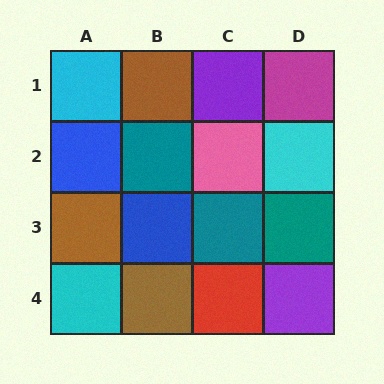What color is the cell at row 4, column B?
Brown.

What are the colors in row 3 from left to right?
Brown, blue, teal, teal.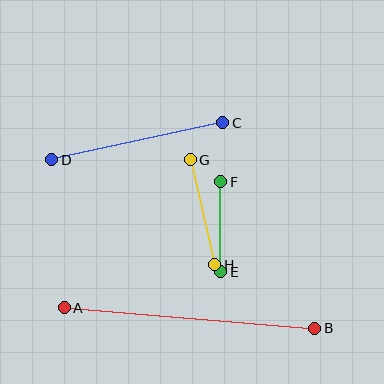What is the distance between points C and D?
The distance is approximately 175 pixels.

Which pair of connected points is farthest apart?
Points A and B are farthest apart.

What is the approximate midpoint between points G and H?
The midpoint is at approximately (203, 212) pixels.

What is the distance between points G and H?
The distance is approximately 108 pixels.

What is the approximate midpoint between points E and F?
The midpoint is at approximately (221, 227) pixels.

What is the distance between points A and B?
The distance is approximately 252 pixels.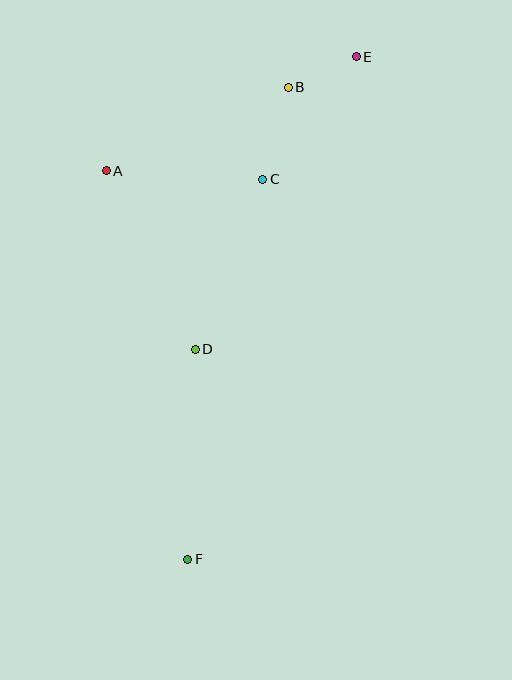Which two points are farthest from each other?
Points E and F are farthest from each other.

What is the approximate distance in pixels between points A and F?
The distance between A and F is approximately 397 pixels.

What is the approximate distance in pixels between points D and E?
The distance between D and E is approximately 334 pixels.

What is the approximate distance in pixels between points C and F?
The distance between C and F is approximately 387 pixels.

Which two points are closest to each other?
Points B and E are closest to each other.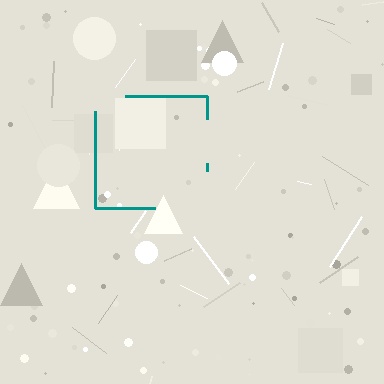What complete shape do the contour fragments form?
The contour fragments form a square.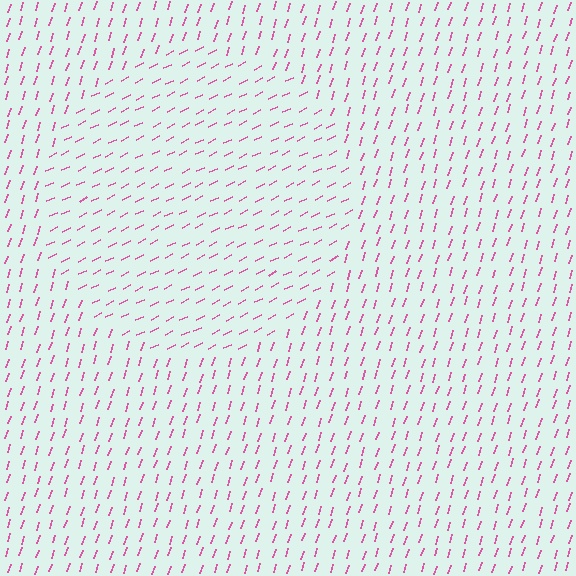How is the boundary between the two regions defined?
The boundary is defined purely by a change in line orientation (approximately 45 degrees difference). All lines are the same color and thickness.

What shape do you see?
I see a circle.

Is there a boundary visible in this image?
Yes, there is a texture boundary formed by a change in line orientation.